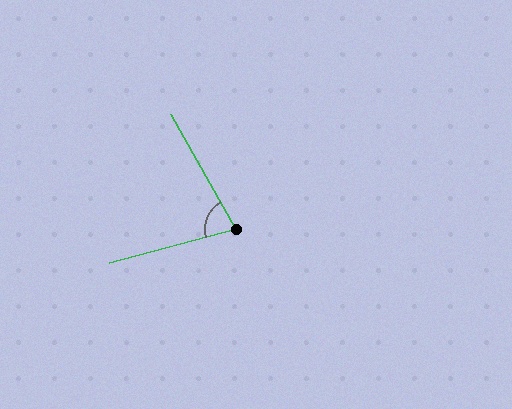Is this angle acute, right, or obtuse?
It is acute.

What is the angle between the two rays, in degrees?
Approximately 75 degrees.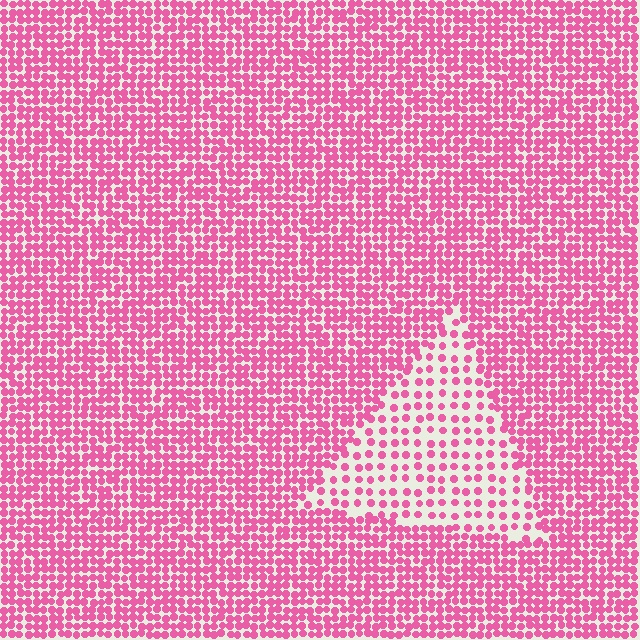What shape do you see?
I see a triangle.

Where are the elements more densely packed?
The elements are more densely packed outside the triangle boundary.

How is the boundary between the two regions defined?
The boundary is defined by a change in element density (approximately 2.3x ratio). All elements are the same color, size, and shape.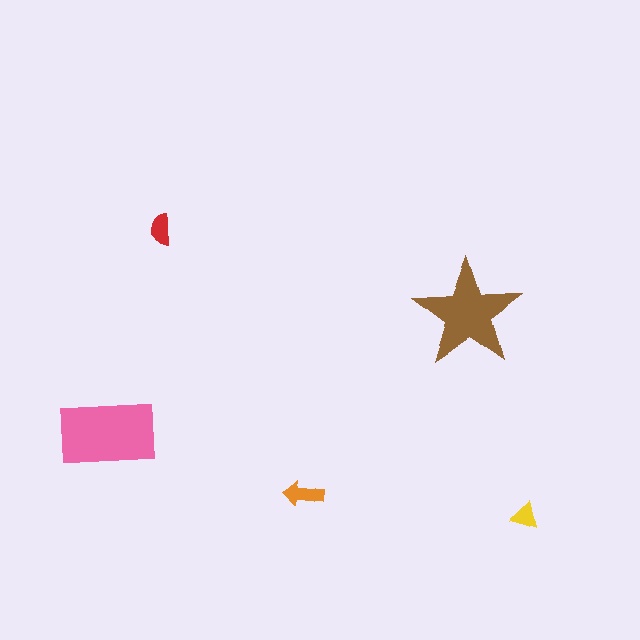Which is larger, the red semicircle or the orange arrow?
The orange arrow.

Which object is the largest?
The pink rectangle.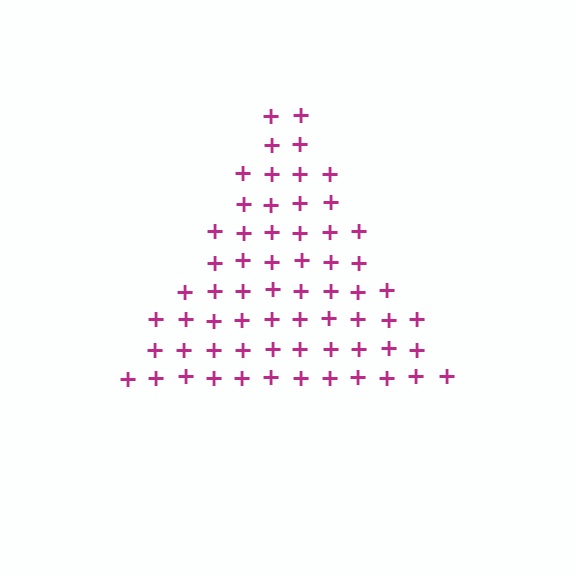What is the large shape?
The large shape is a triangle.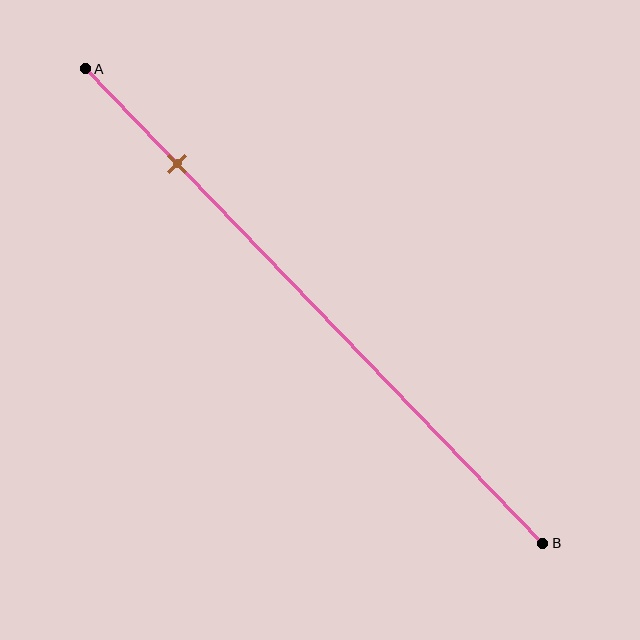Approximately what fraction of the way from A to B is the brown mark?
The brown mark is approximately 20% of the way from A to B.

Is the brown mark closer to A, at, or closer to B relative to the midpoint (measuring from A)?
The brown mark is closer to point A than the midpoint of segment AB.